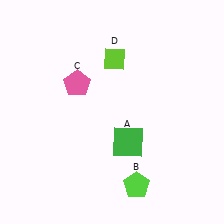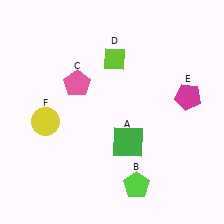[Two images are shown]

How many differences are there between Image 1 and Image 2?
There are 2 differences between the two images.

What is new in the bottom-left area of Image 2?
A yellow circle (F) was added in the bottom-left area of Image 2.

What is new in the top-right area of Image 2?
A magenta pentagon (E) was added in the top-right area of Image 2.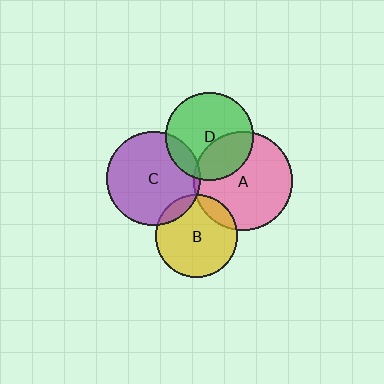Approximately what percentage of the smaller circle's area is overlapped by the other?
Approximately 10%.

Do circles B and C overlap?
Yes.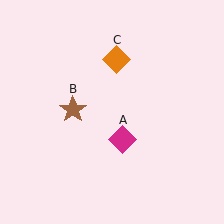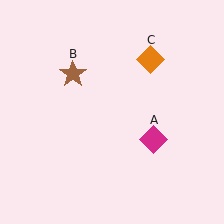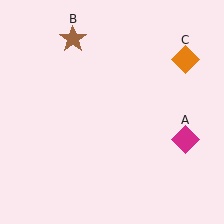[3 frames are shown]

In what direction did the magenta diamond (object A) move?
The magenta diamond (object A) moved right.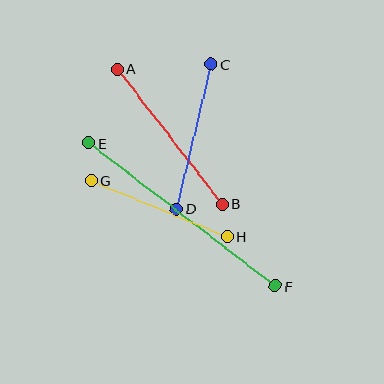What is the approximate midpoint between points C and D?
The midpoint is at approximately (194, 137) pixels.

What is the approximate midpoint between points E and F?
The midpoint is at approximately (182, 214) pixels.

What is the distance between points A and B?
The distance is approximately 170 pixels.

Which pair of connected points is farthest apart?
Points E and F are farthest apart.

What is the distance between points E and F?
The distance is approximately 235 pixels.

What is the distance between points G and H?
The distance is approximately 147 pixels.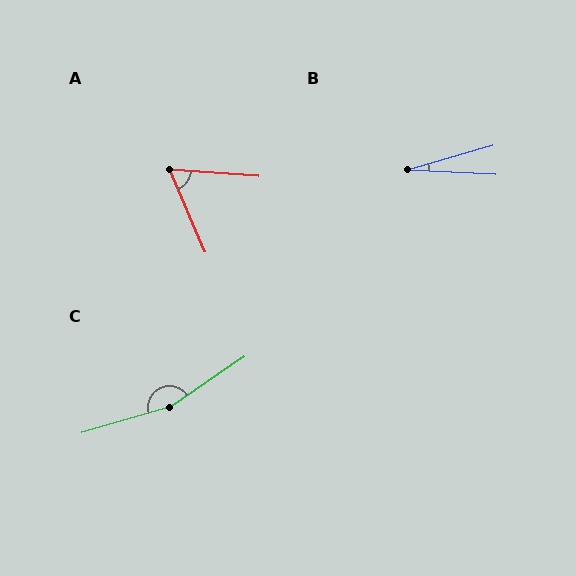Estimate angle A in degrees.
Approximately 62 degrees.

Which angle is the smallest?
B, at approximately 19 degrees.